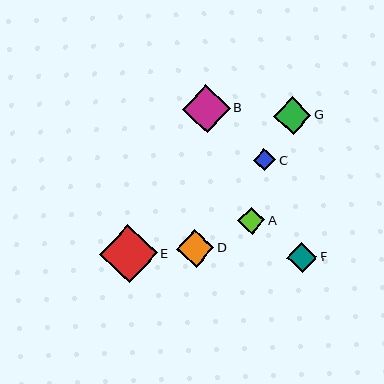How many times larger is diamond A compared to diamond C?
Diamond A is approximately 1.2 times the size of diamond C.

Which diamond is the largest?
Diamond E is the largest with a size of approximately 57 pixels.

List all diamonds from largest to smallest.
From largest to smallest: E, B, D, G, F, A, C.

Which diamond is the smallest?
Diamond C is the smallest with a size of approximately 22 pixels.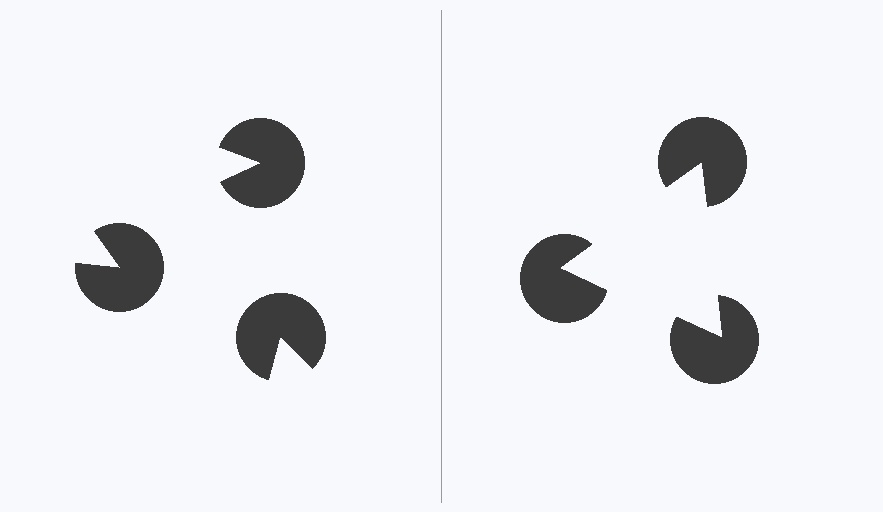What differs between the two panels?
The pac-man discs are positioned identically on both sides; only the wedge orientations differ. On the right they align to a triangle; on the left they are misaligned.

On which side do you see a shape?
An illusory triangle appears on the right side. On the left side the wedge cuts are rotated, so no coherent shape forms.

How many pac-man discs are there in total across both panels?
6 — 3 on each side.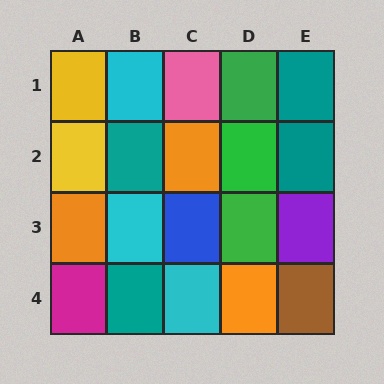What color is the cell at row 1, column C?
Pink.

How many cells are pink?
1 cell is pink.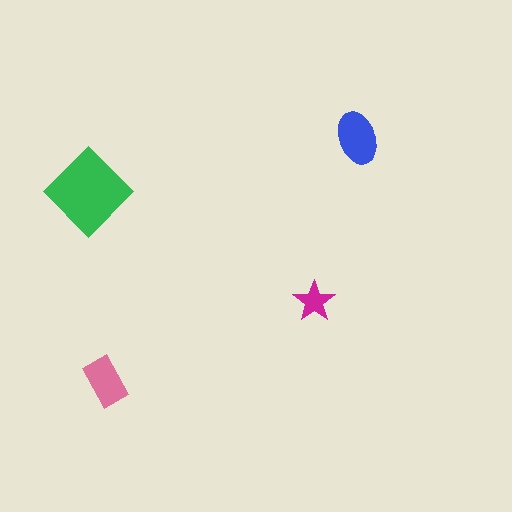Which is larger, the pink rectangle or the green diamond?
The green diamond.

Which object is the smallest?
The magenta star.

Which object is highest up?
The blue ellipse is topmost.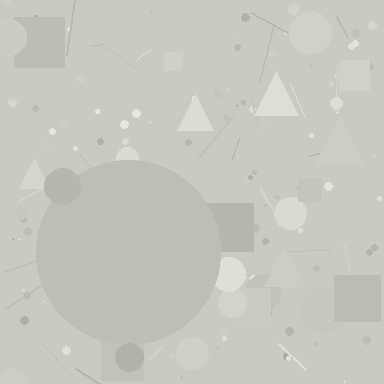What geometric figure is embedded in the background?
A circle is embedded in the background.